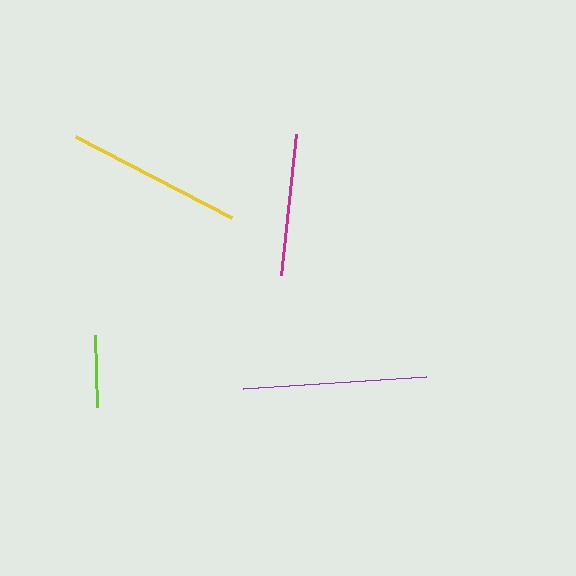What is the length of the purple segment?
The purple segment is approximately 183 pixels long.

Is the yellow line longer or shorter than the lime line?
The yellow line is longer than the lime line.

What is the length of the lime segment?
The lime segment is approximately 72 pixels long.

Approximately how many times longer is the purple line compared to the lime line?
The purple line is approximately 2.6 times the length of the lime line.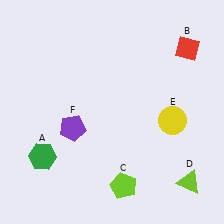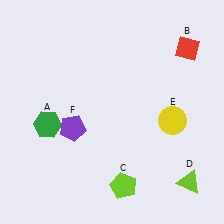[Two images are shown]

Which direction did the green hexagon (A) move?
The green hexagon (A) moved up.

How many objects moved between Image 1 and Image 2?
1 object moved between the two images.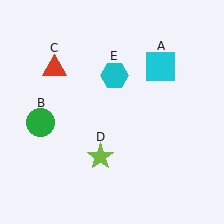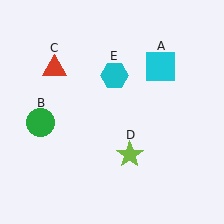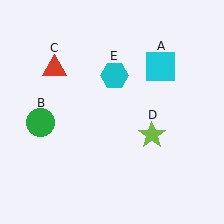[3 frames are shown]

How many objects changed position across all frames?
1 object changed position: lime star (object D).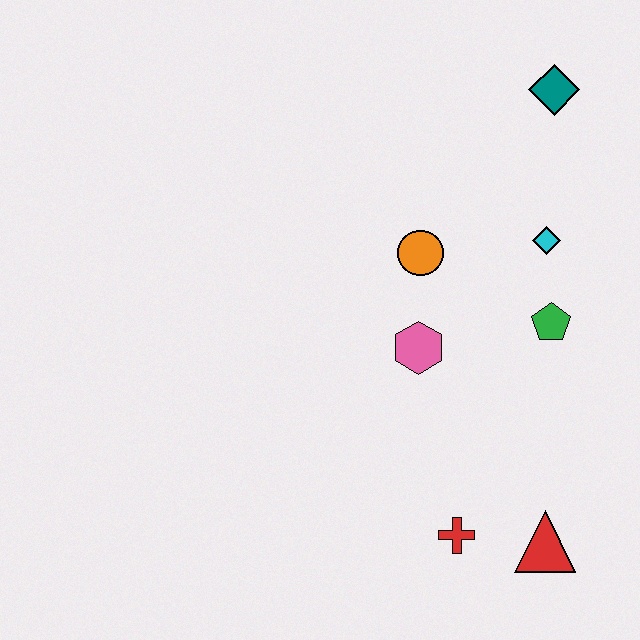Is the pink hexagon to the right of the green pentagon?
No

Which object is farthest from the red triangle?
The teal diamond is farthest from the red triangle.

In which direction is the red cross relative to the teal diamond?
The red cross is below the teal diamond.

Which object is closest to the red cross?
The red triangle is closest to the red cross.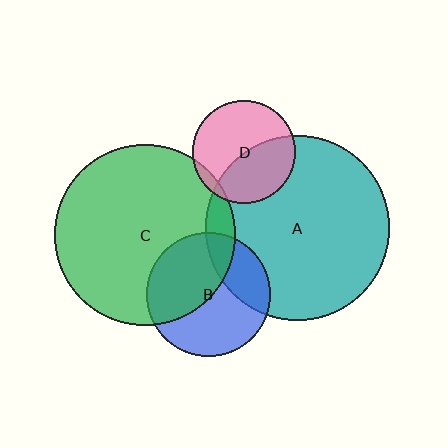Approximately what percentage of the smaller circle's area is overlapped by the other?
Approximately 10%.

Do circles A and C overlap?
Yes.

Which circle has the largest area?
Circle A (teal).